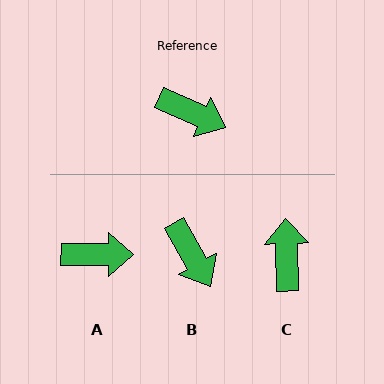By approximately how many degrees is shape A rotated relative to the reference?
Approximately 24 degrees counter-clockwise.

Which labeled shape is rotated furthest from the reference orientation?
C, about 116 degrees away.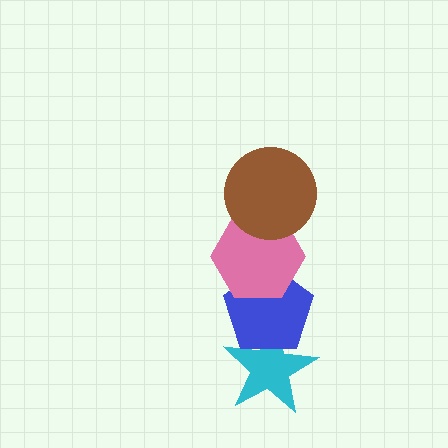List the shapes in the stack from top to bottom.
From top to bottom: the brown circle, the pink hexagon, the blue pentagon, the cyan star.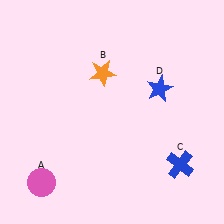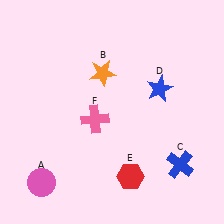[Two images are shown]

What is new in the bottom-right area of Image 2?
A red hexagon (E) was added in the bottom-right area of Image 2.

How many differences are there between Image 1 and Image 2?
There are 2 differences between the two images.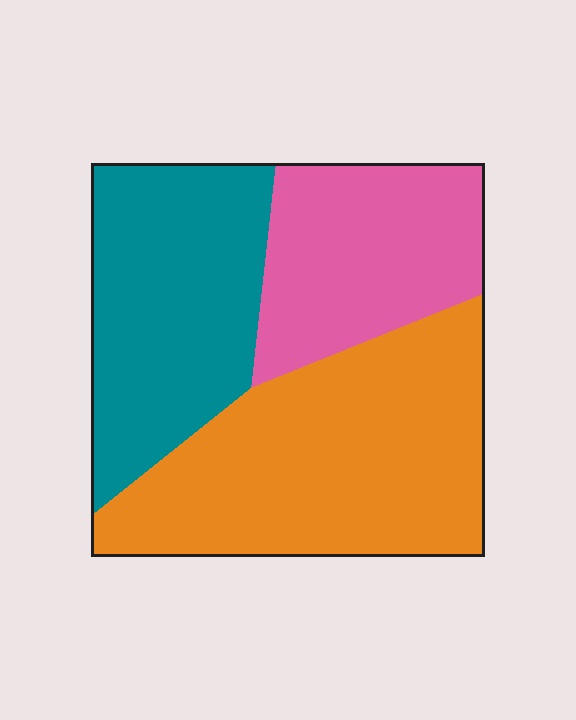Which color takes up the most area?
Orange, at roughly 45%.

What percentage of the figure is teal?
Teal covers roughly 30% of the figure.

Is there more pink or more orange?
Orange.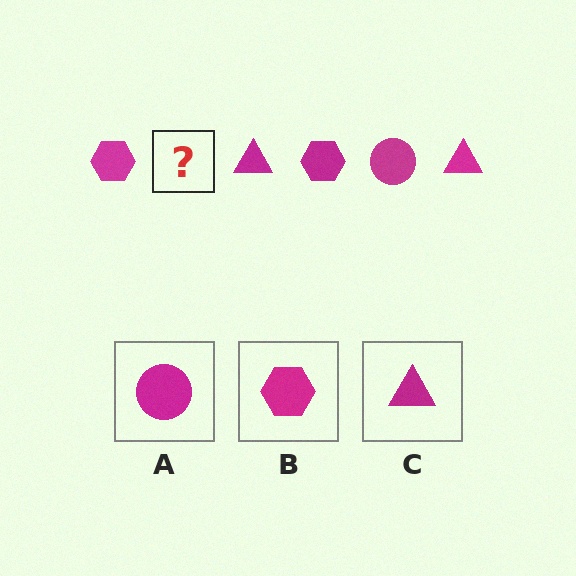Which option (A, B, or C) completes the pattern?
A.